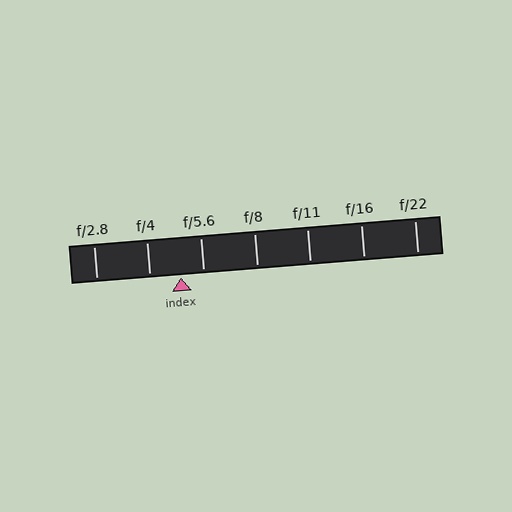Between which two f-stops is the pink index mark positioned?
The index mark is between f/4 and f/5.6.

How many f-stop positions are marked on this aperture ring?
There are 7 f-stop positions marked.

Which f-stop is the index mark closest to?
The index mark is closest to f/5.6.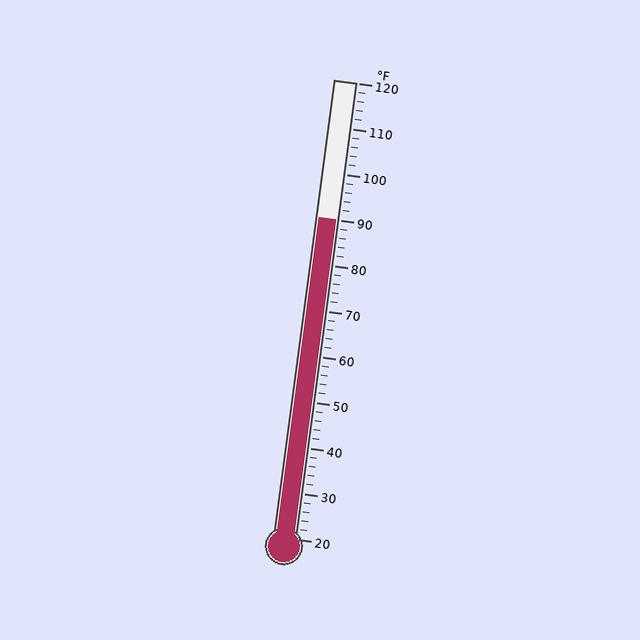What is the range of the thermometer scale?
The thermometer scale ranges from 20°F to 120°F.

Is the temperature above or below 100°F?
The temperature is below 100°F.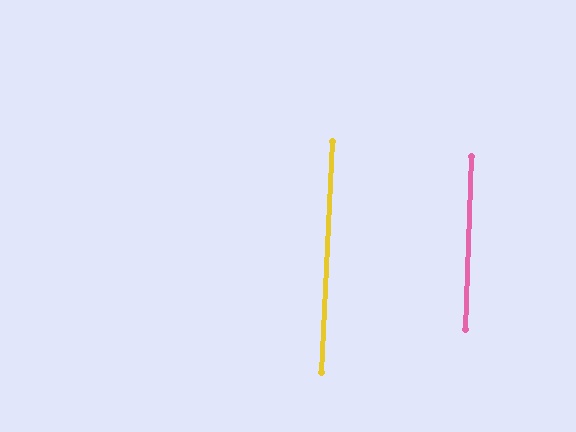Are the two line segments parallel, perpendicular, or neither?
Parallel — their directions differ by only 0.5°.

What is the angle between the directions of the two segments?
Approximately 0 degrees.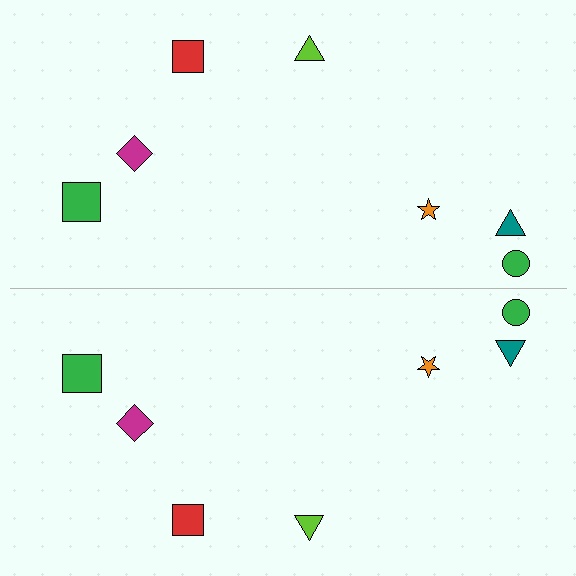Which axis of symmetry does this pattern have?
The pattern has a horizontal axis of symmetry running through the center of the image.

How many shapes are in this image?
There are 14 shapes in this image.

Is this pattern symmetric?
Yes, this pattern has bilateral (reflection) symmetry.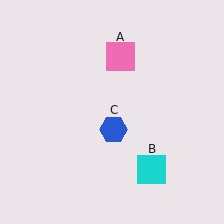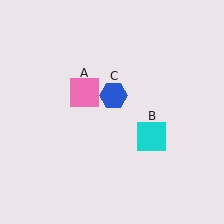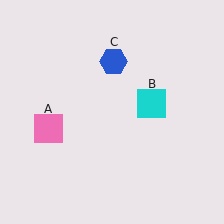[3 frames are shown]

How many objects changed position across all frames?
3 objects changed position: pink square (object A), cyan square (object B), blue hexagon (object C).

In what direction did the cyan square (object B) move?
The cyan square (object B) moved up.